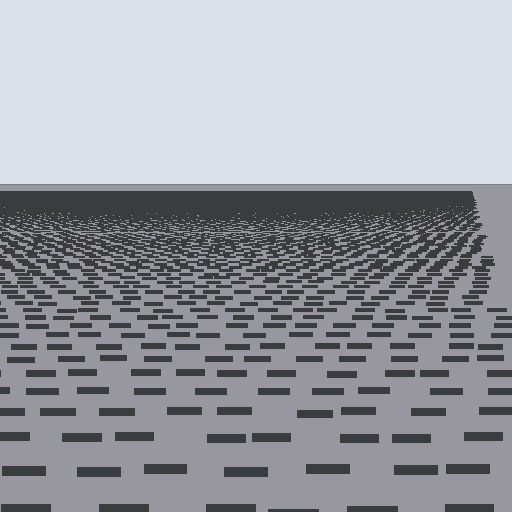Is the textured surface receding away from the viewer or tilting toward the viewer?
The surface is receding away from the viewer. Texture elements get smaller and denser toward the top.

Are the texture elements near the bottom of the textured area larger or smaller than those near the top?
Larger. Near the bottom, elements are closer to the viewer and appear at a bigger on-screen size.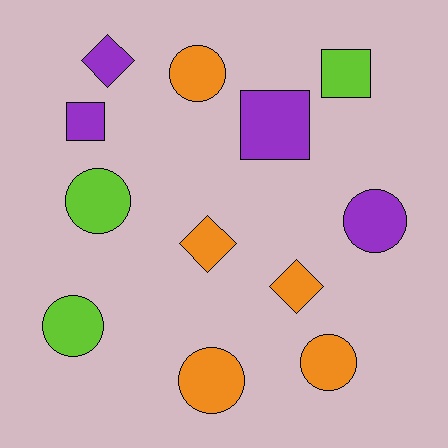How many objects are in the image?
There are 12 objects.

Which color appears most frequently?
Orange, with 5 objects.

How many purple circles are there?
There is 1 purple circle.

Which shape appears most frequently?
Circle, with 6 objects.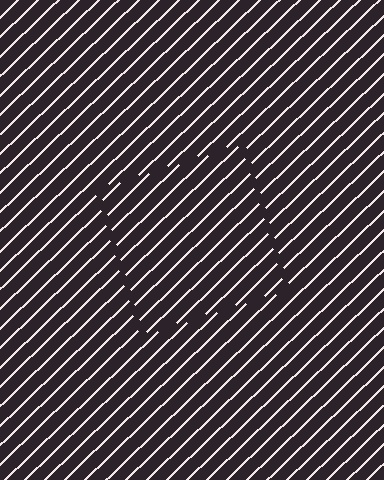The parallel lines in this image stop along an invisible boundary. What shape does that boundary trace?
An illusory square. The interior of the shape contains the same grating, shifted by half a period — the contour is defined by the phase discontinuity where line-ends from the inner and outer gratings abut.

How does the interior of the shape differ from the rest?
The interior of the shape contains the same grating, shifted by half a period — the contour is defined by the phase discontinuity where line-ends from the inner and outer gratings abut.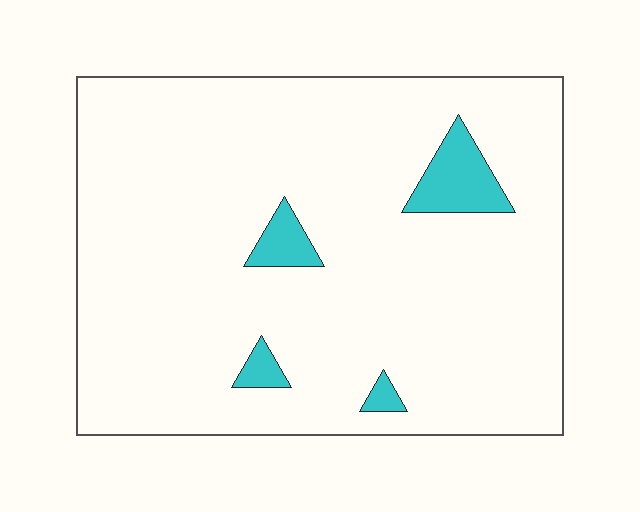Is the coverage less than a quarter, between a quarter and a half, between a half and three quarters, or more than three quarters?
Less than a quarter.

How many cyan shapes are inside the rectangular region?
4.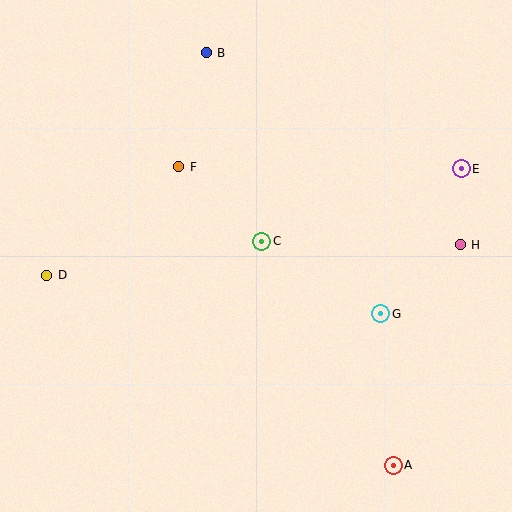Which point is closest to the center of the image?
Point C at (262, 241) is closest to the center.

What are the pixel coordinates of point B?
Point B is at (206, 53).